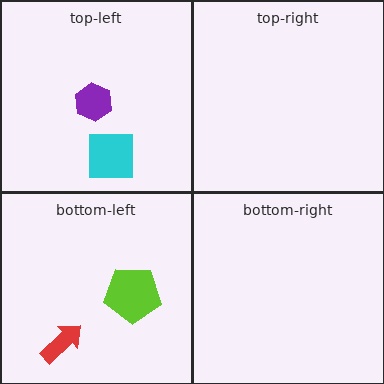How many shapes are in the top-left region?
2.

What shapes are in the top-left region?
The cyan square, the purple hexagon.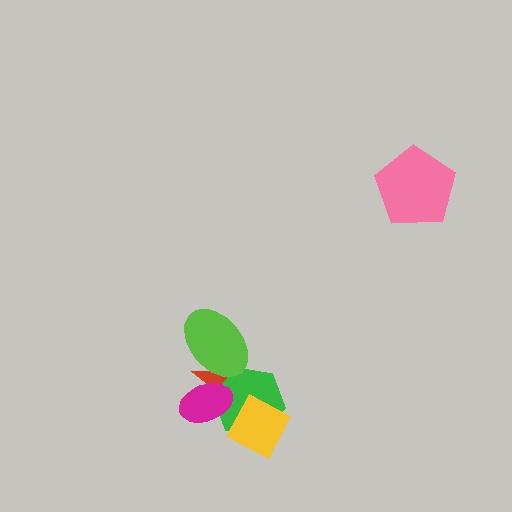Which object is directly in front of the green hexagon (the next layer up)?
The lime ellipse is directly in front of the green hexagon.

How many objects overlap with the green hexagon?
4 objects overlap with the green hexagon.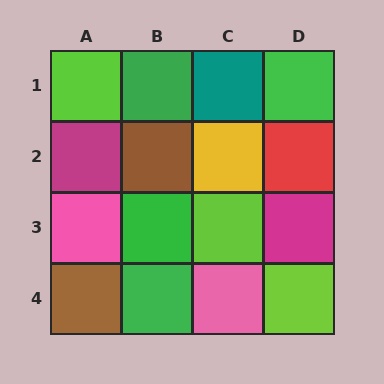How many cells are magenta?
2 cells are magenta.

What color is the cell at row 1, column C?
Teal.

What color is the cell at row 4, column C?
Pink.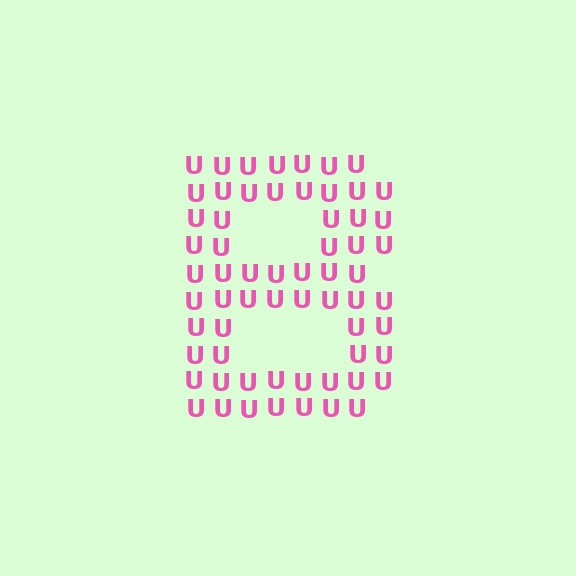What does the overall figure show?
The overall figure shows the letter B.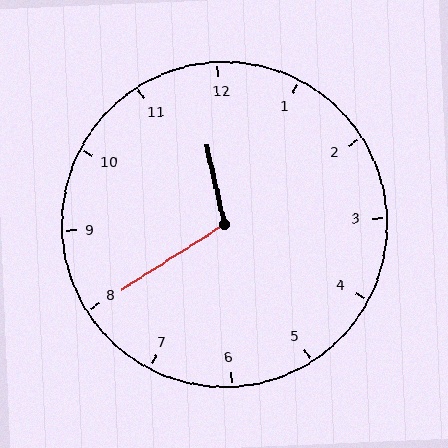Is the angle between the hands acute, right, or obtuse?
It is obtuse.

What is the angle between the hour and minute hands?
Approximately 110 degrees.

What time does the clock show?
11:40.